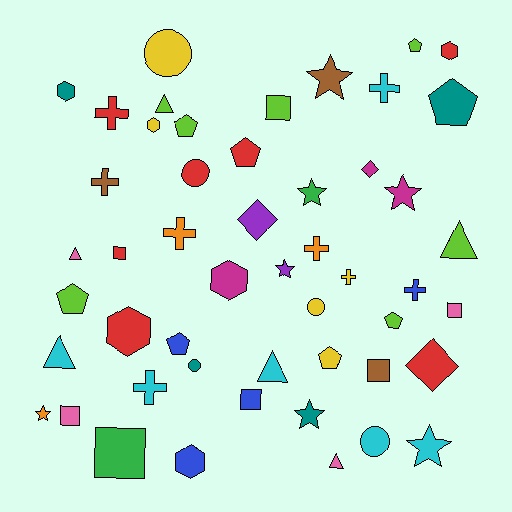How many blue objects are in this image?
There are 4 blue objects.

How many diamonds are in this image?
There are 3 diamonds.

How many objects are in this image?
There are 50 objects.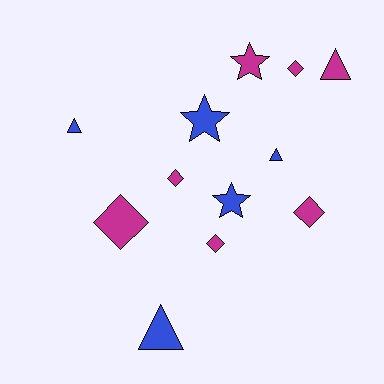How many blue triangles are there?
There are 3 blue triangles.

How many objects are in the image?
There are 12 objects.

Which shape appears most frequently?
Diamond, with 5 objects.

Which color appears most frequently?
Magenta, with 7 objects.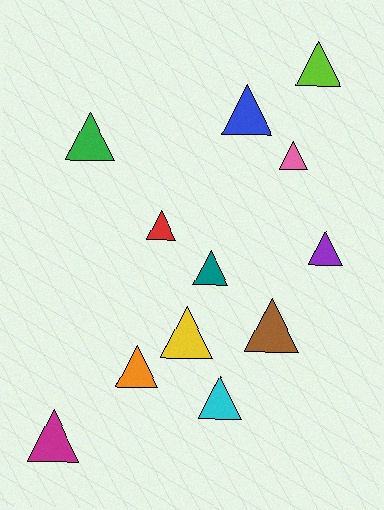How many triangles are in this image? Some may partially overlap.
There are 12 triangles.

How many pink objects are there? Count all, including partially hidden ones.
There is 1 pink object.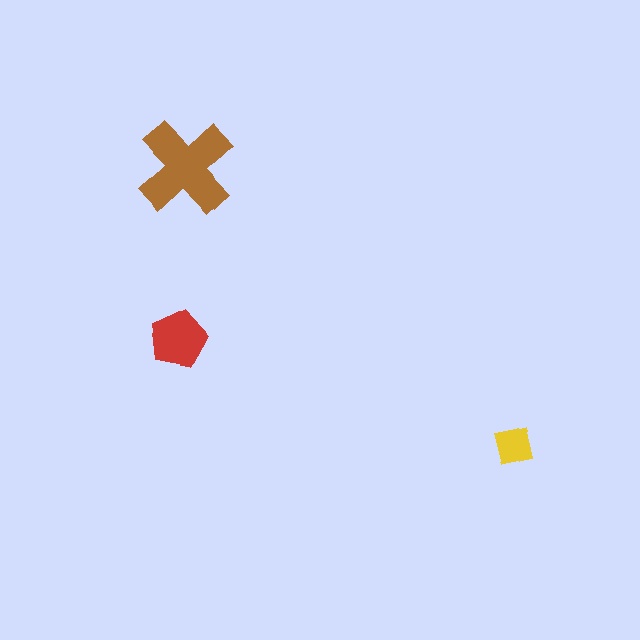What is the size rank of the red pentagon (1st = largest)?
2nd.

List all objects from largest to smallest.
The brown cross, the red pentagon, the yellow square.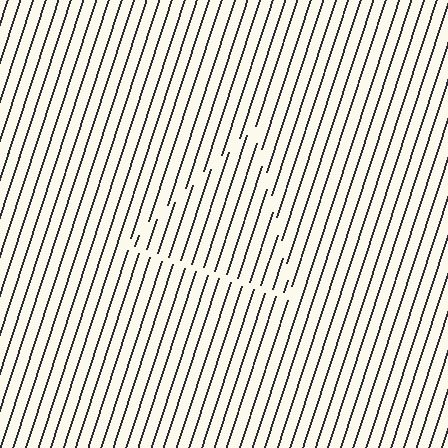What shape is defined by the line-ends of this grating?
An illusory triangle. The interior of the shape contains the same grating, shifted by half a period — the contour is defined by the phase discontinuity where line-ends from the inner and outer gratings abut.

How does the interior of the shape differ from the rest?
The interior of the shape contains the same grating, shifted by half a period — the contour is defined by the phase discontinuity where line-ends from the inner and outer gratings abut.